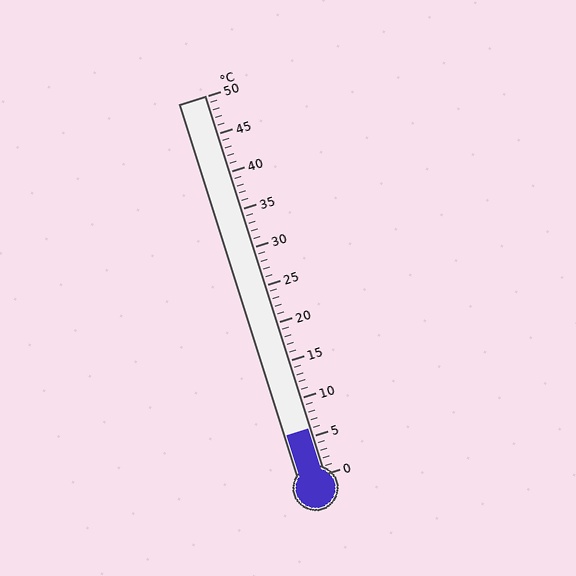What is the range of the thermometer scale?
The thermometer scale ranges from 0°C to 50°C.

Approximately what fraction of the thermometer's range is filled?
The thermometer is filled to approximately 10% of its range.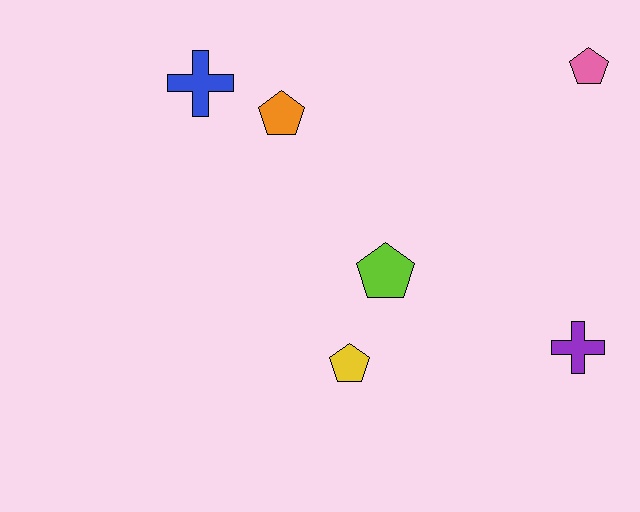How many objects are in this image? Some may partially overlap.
There are 6 objects.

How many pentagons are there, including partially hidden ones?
There are 4 pentagons.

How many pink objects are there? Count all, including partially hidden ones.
There is 1 pink object.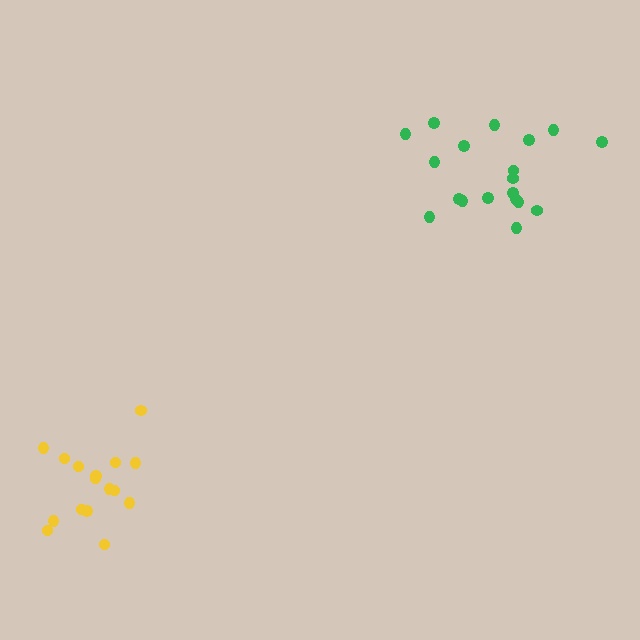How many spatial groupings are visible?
There are 2 spatial groupings.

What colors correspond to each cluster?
The clusters are colored: yellow, green.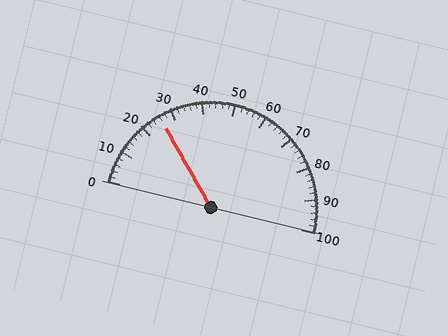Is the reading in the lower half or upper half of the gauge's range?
The reading is in the lower half of the range (0 to 100).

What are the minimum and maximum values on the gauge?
The gauge ranges from 0 to 100.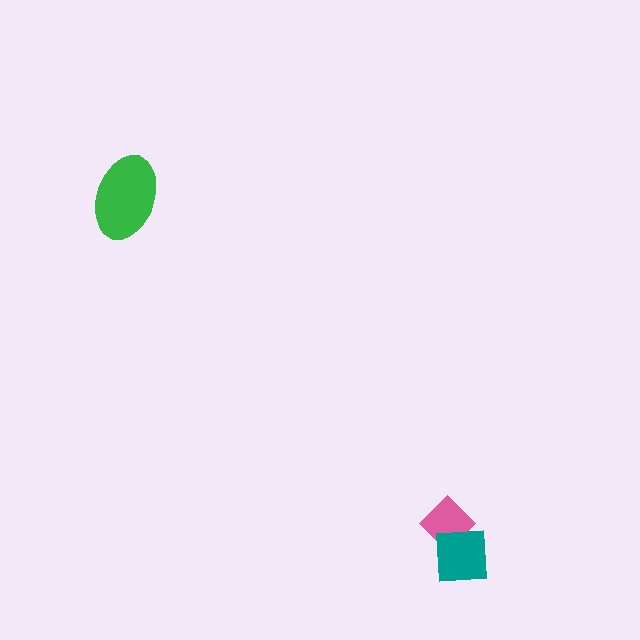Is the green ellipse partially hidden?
No, no other shape covers it.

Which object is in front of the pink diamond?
The teal square is in front of the pink diamond.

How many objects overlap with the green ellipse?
0 objects overlap with the green ellipse.